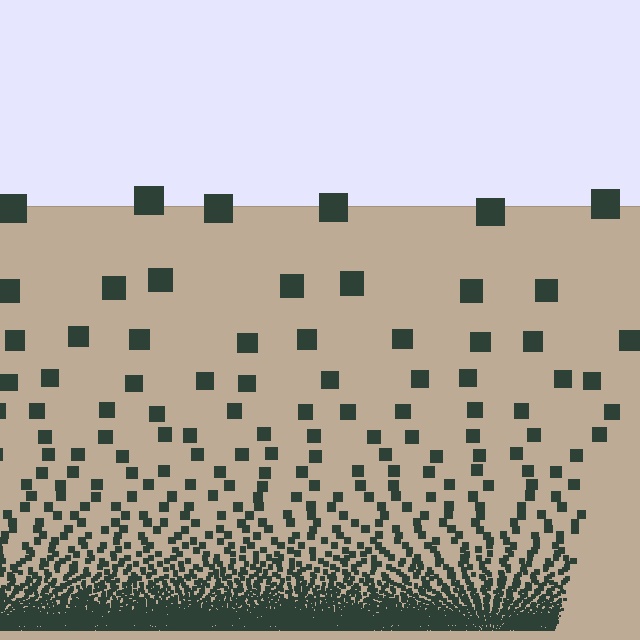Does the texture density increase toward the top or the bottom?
Density increases toward the bottom.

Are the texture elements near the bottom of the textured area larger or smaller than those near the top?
Smaller. The gradient is inverted — elements near the bottom are smaller and denser.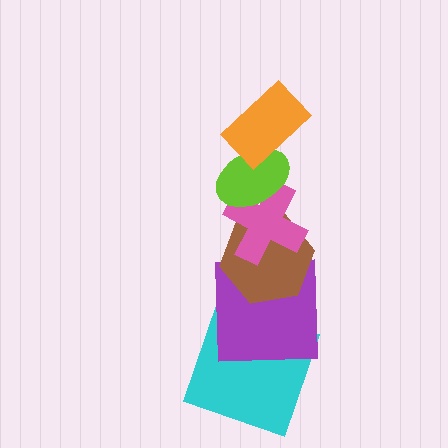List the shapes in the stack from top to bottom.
From top to bottom: the orange rectangle, the lime ellipse, the pink cross, the brown hexagon, the purple square, the cyan square.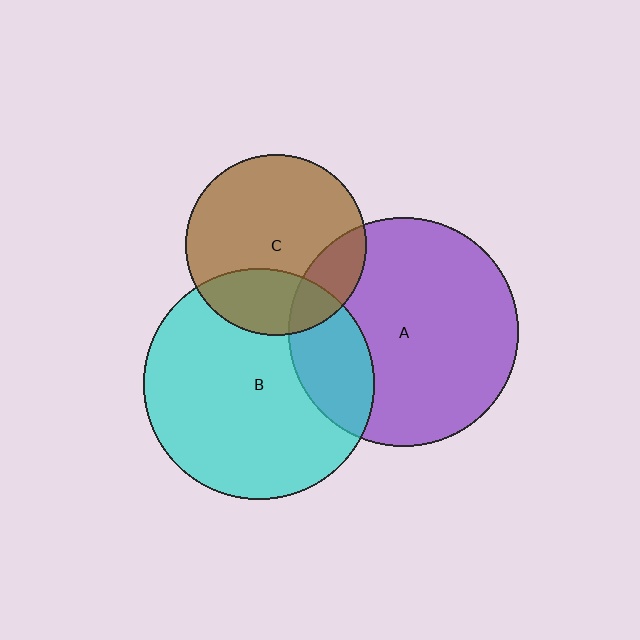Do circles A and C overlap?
Yes.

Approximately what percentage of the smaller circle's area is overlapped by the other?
Approximately 20%.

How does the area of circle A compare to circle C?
Approximately 1.6 times.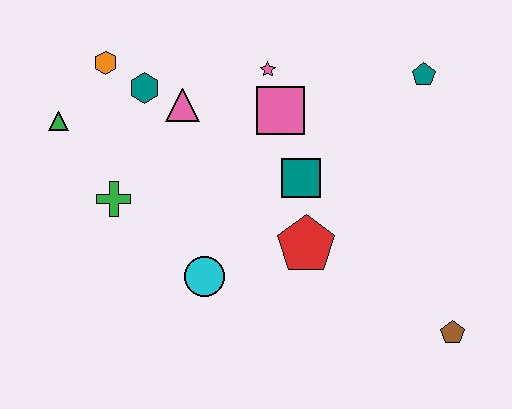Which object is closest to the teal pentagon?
The pink square is closest to the teal pentagon.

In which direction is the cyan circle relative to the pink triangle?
The cyan circle is below the pink triangle.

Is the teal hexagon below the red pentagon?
No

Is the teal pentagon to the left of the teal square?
No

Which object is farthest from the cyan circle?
The teal pentagon is farthest from the cyan circle.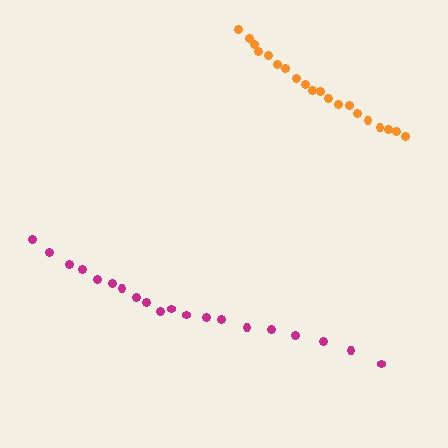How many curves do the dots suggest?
There are 2 distinct paths.